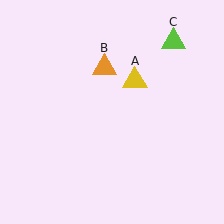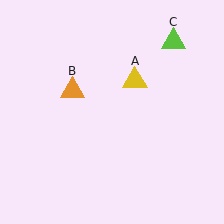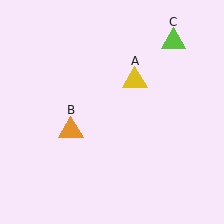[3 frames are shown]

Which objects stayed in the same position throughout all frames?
Yellow triangle (object A) and lime triangle (object C) remained stationary.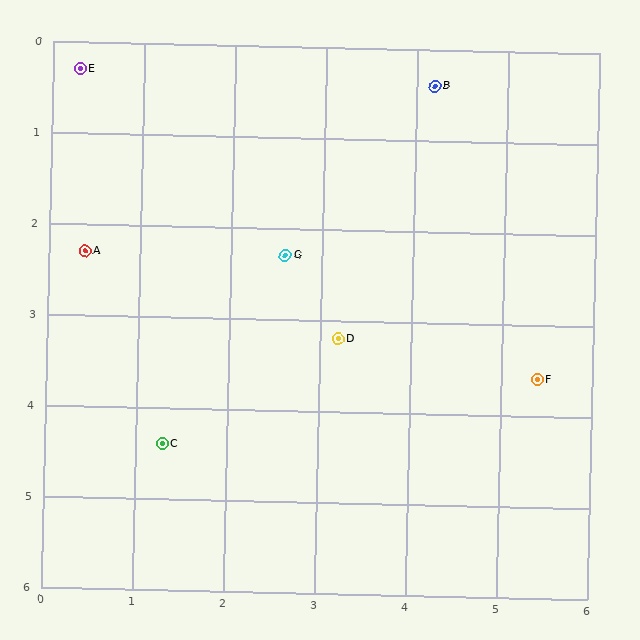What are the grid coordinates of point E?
Point E is at approximately (0.3, 0.3).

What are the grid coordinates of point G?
Point G is at approximately (2.6, 2.3).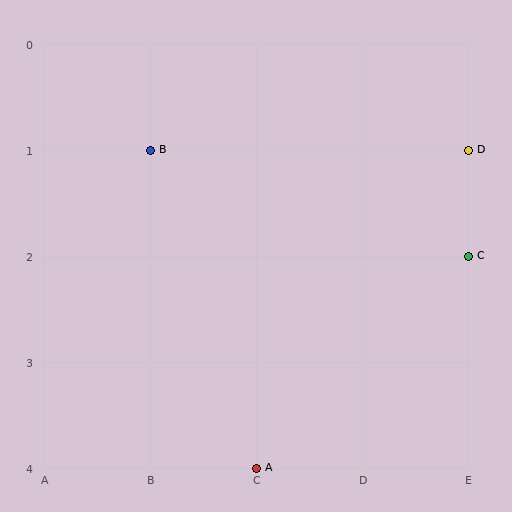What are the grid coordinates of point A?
Point A is at grid coordinates (C, 4).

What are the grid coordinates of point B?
Point B is at grid coordinates (B, 1).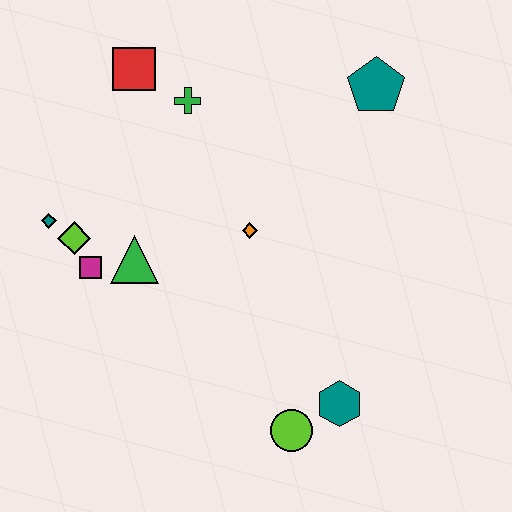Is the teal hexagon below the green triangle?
Yes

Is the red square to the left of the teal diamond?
No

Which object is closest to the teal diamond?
The lime diamond is closest to the teal diamond.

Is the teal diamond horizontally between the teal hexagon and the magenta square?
No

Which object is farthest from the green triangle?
The teal pentagon is farthest from the green triangle.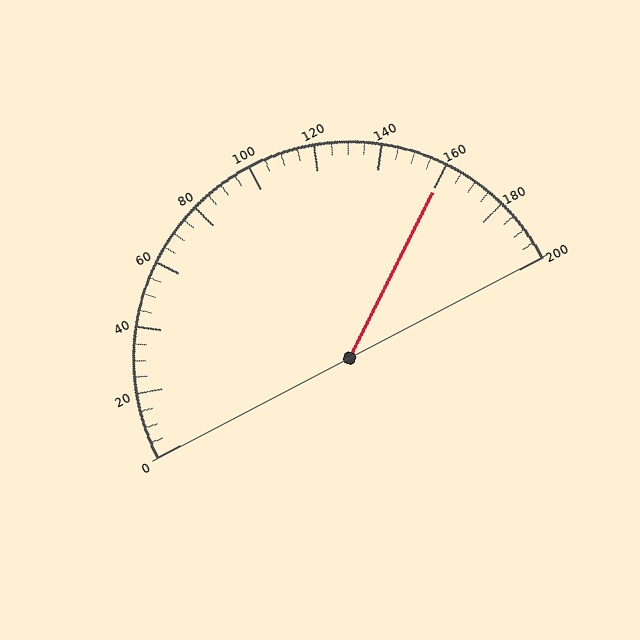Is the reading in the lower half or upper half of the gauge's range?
The reading is in the upper half of the range (0 to 200).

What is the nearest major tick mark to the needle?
The nearest major tick mark is 160.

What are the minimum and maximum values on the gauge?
The gauge ranges from 0 to 200.